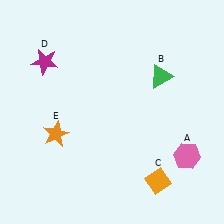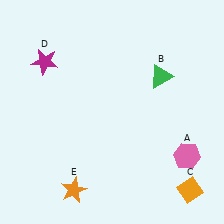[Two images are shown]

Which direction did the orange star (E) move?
The orange star (E) moved down.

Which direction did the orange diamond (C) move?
The orange diamond (C) moved right.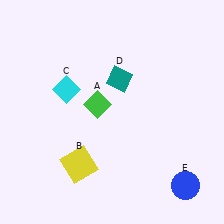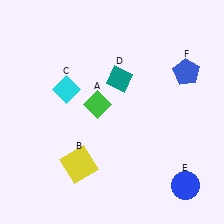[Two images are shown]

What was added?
A blue pentagon (F) was added in Image 2.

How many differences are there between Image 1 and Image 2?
There is 1 difference between the two images.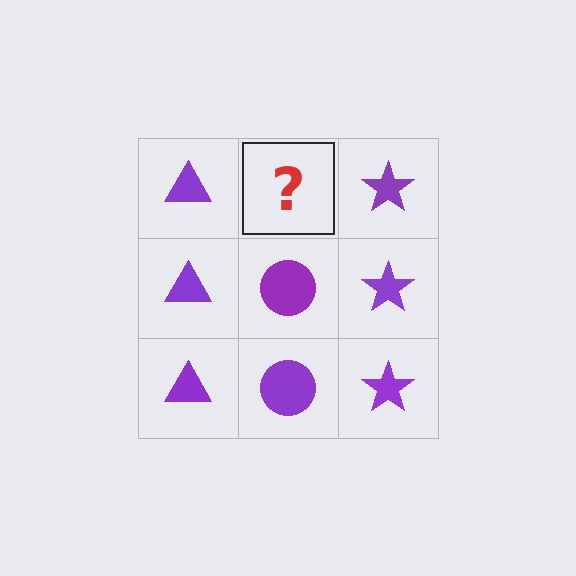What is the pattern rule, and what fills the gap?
The rule is that each column has a consistent shape. The gap should be filled with a purple circle.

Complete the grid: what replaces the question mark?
The question mark should be replaced with a purple circle.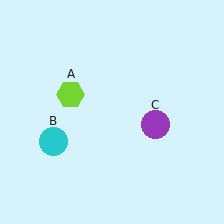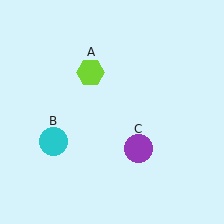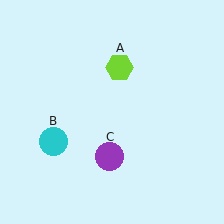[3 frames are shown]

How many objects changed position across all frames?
2 objects changed position: lime hexagon (object A), purple circle (object C).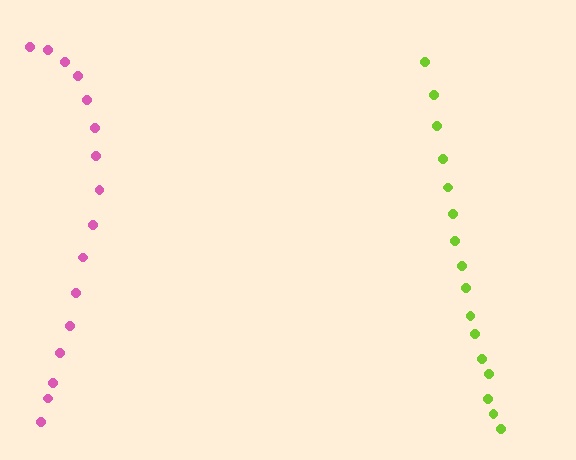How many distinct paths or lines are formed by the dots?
There are 2 distinct paths.